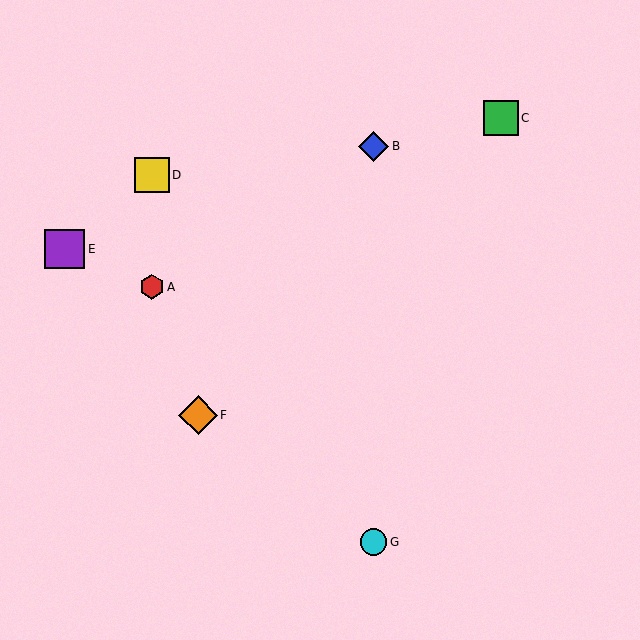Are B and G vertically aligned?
Yes, both are at x≈374.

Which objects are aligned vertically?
Objects B, G are aligned vertically.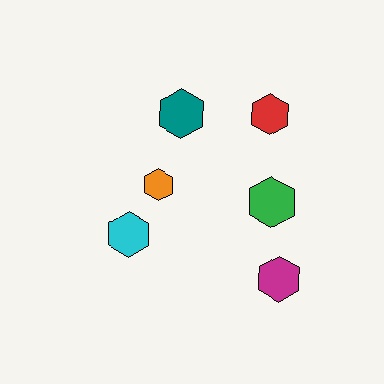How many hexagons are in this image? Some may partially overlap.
There are 6 hexagons.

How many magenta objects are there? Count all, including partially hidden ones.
There is 1 magenta object.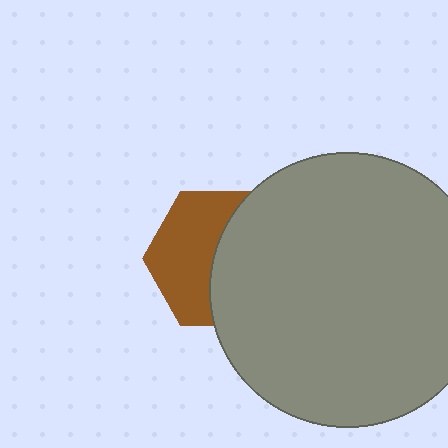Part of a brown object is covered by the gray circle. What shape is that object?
It is a hexagon.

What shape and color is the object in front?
The object in front is a gray circle.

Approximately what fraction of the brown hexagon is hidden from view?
Roughly 50% of the brown hexagon is hidden behind the gray circle.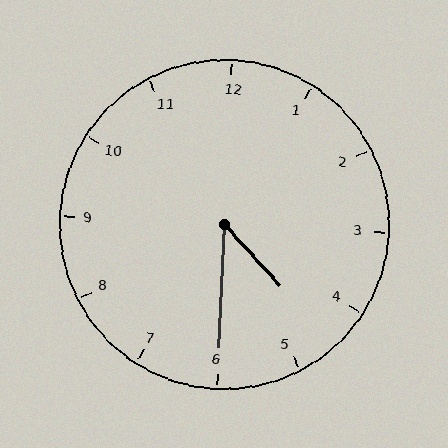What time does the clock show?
4:30.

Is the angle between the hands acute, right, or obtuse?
It is acute.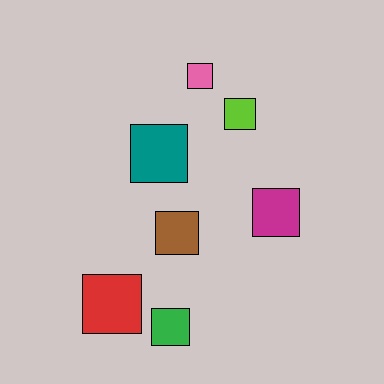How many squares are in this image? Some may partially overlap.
There are 7 squares.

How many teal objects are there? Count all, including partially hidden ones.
There is 1 teal object.